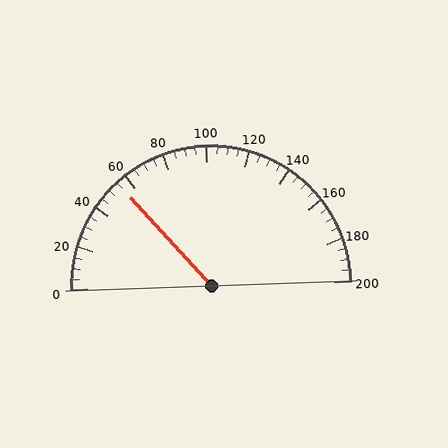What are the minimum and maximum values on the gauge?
The gauge ranges from 0 to 200.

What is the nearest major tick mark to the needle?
The nearest major tick mark is 60.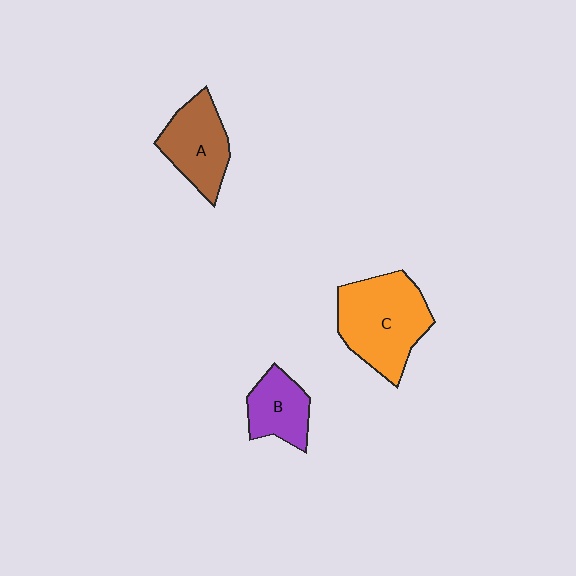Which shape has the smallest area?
Shape B (purple).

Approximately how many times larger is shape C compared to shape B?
Approximately 1.9 times.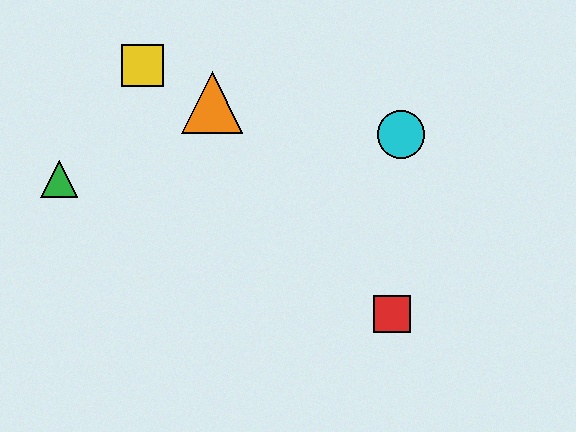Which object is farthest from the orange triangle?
The red square is farthest from the orange triangle.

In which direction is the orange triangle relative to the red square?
The orange triangle is above the red square.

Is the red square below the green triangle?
Yes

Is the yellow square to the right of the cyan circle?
No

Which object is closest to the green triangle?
The yellow square is closest to the green triangle.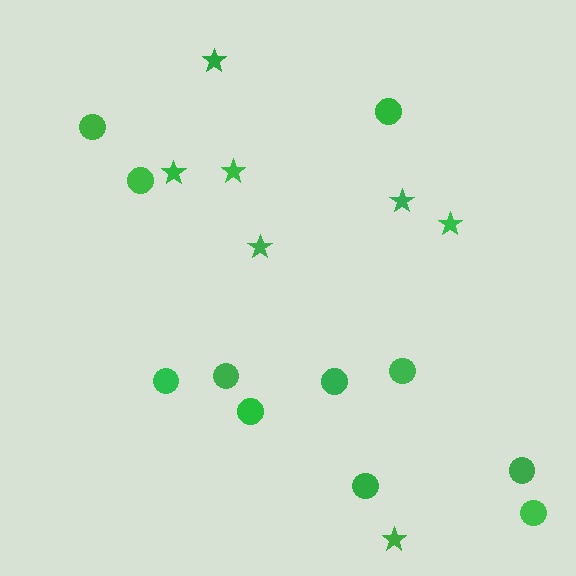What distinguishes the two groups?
There are 2 groups: one group of circles (11) and one group of stars (7).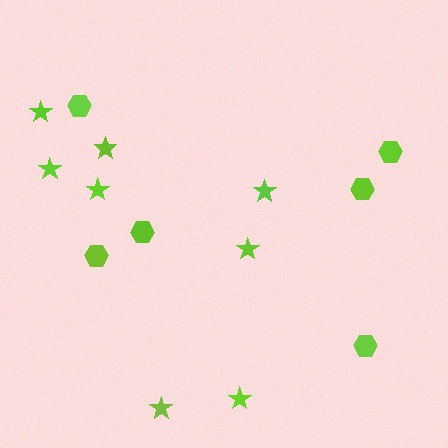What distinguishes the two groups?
There are 2 groups: one group of stars (8) and one group of hexagons (6).